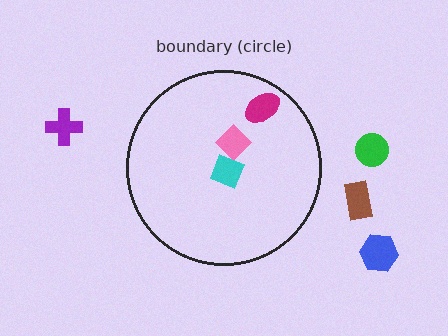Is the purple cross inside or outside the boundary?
Outside.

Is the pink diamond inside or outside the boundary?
Inside.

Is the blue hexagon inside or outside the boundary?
Outside.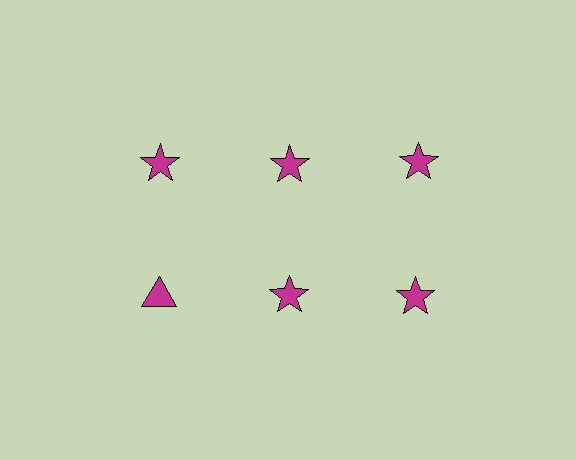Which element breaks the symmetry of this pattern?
The magenta triangle in the second row, leftmost column breaks the symmetry. All other shapes are magenta stars.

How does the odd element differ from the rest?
It has a different shape: triangle instead of star.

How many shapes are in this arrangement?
There are 6 shapes arranged in a grid pattern.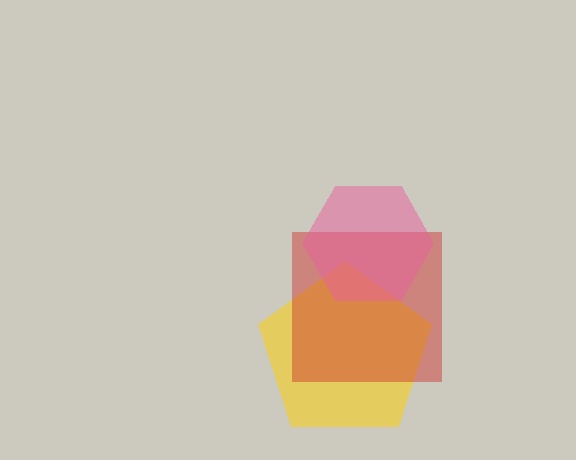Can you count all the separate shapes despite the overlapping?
Yes, there are 3 separate shapes.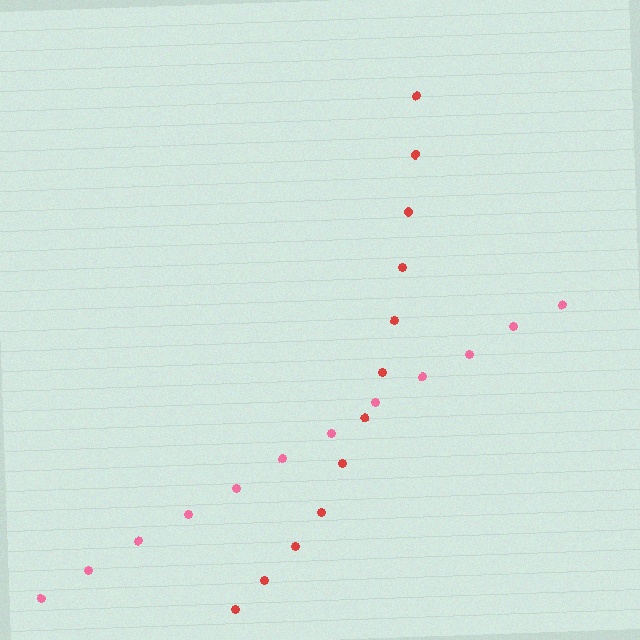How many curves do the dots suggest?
There are 2 distinct paths.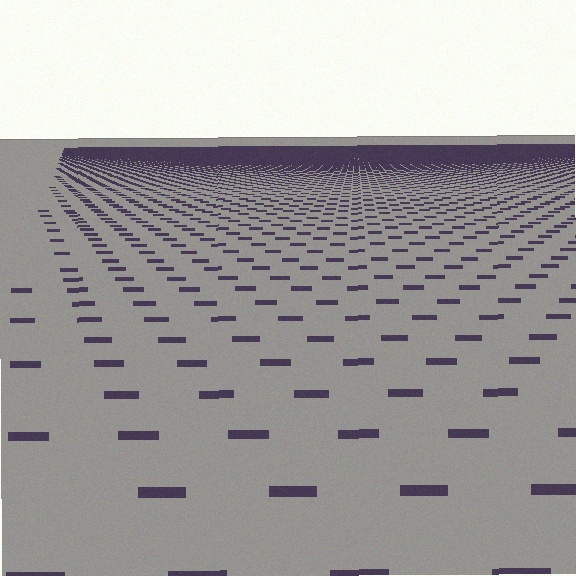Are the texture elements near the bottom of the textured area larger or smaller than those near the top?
Larger. Near the bottom, elements are closer to the viewer and appear at a bigger on-screen size.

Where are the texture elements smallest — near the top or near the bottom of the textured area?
Near the top.